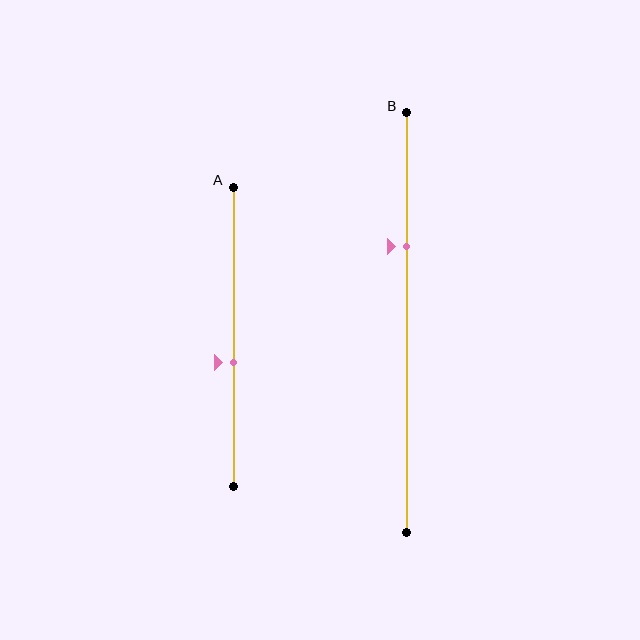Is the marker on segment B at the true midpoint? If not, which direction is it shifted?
No, the marker on segment B is shifted upward by about 18% of the segment length.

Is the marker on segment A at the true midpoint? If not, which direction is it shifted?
No, the marker on segment A is shifted downward by about 9% of the segment length.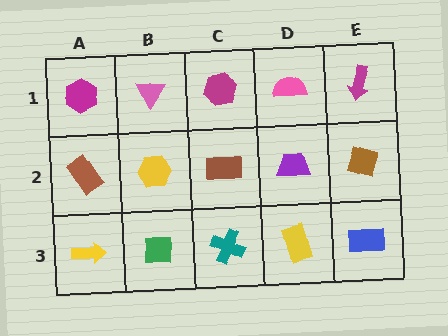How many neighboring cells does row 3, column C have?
3.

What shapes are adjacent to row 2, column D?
A pink semicircle (row 1, column D), a yellow rectangle (row 3, column D), a brown rectangle (row 2, column C), a brown diamond (row 2, column E).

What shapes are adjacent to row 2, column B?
A pink triangle (row 1, column B), a green square (row 3, column B), a brown rectangle (row 2, column A), a brown rectangle (row 2, column C).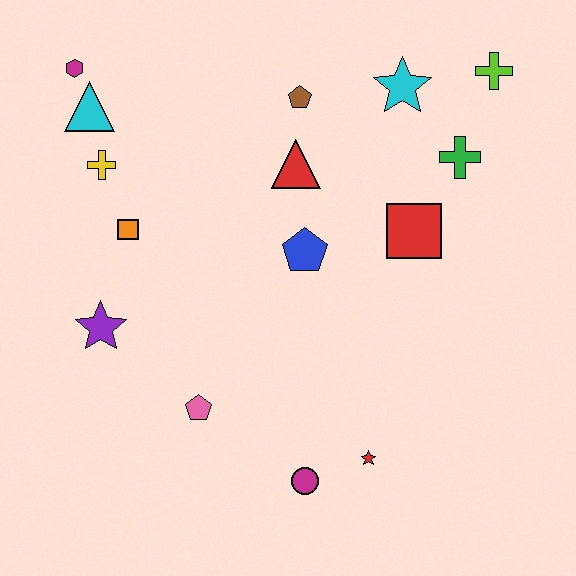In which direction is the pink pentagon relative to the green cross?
The pink pentagon is to the left of the green cross.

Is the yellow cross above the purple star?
Yes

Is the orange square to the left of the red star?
Yes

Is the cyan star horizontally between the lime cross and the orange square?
Yes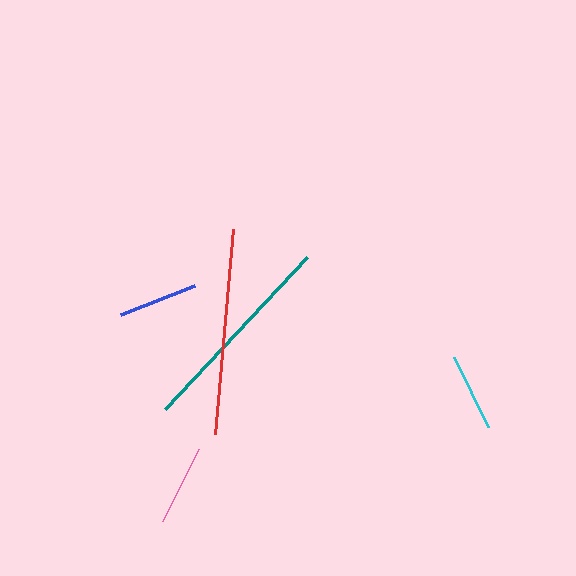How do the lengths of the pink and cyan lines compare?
The pink and cyan lines are approximately the same length.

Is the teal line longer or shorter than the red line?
The teal line is longer than the red line.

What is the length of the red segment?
The red segment is approximately 205 pixels long.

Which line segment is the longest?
The teal line is the longest at approximately 209 pixels.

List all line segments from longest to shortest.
From longest to shortest: teal, red, pink, blue, cyan.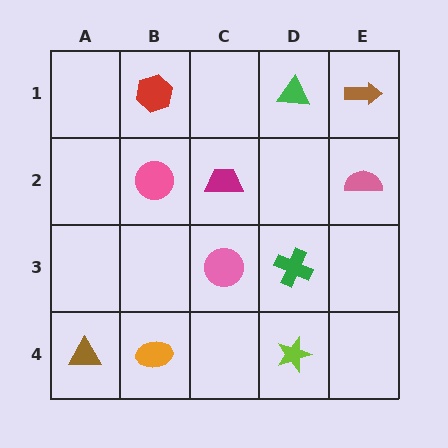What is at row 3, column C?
A pink circle.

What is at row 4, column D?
A lime star.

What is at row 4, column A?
A brown triangle.